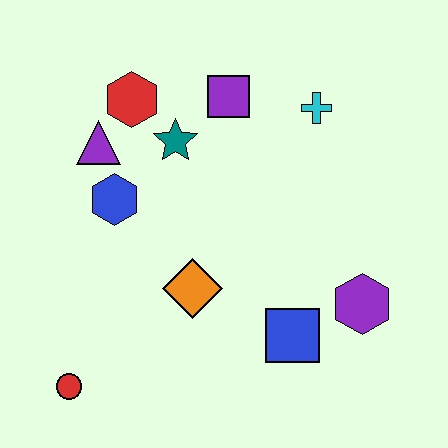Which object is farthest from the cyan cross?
The red circle is farthest from the cyan cross.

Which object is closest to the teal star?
The red hexagon is closest to the teal star.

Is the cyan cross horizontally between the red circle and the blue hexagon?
No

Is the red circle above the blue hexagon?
No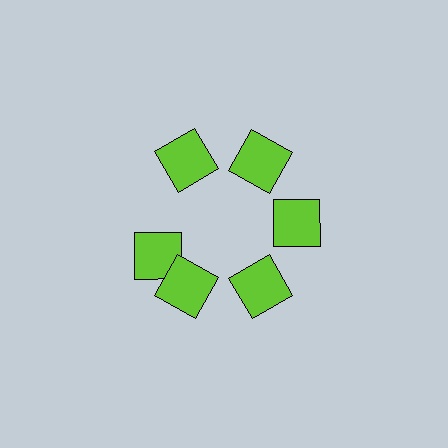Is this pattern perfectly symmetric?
No. The 6 lime squares are arranged in a ring, but one element near the 9 o'clock position is rotated out of alignment along the ring, breaking the 6-fold rotational symmetry.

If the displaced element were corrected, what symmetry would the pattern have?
It would have 6-fold rotational symmetry — the pattern would map onto itself every 60 degrees.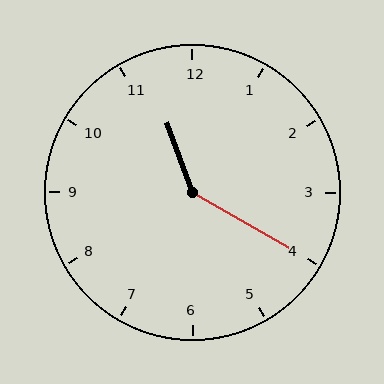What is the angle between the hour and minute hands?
Approximately 140 degrees.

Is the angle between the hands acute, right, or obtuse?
It is obtuse.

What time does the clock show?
11:20.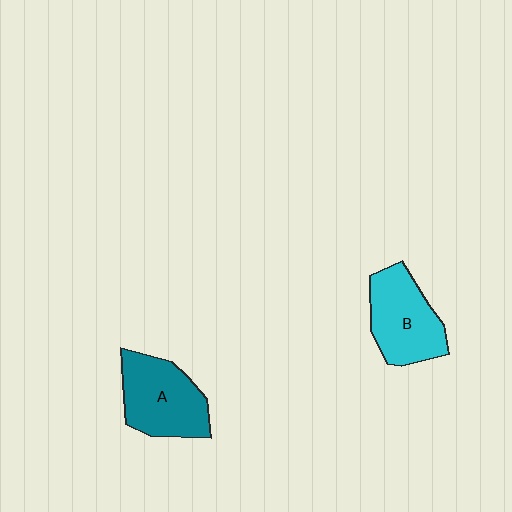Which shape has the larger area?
Shape A (teal).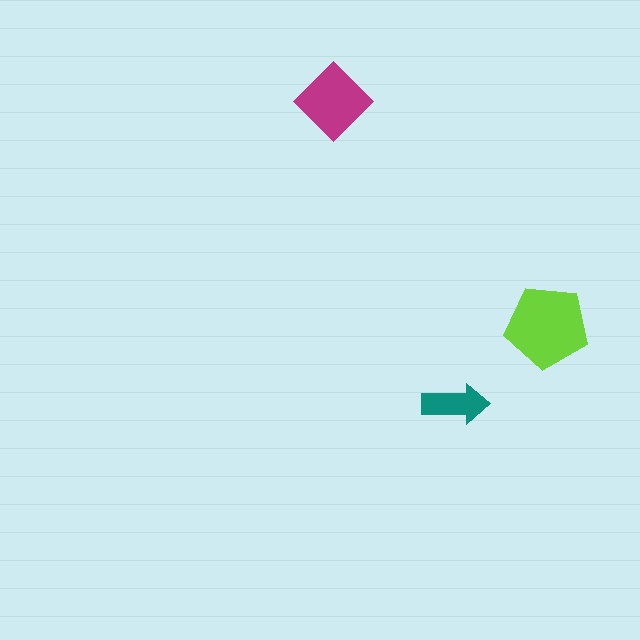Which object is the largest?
The lime pentagon.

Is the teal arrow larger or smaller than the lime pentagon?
Smaller.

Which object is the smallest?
The teal arrow.